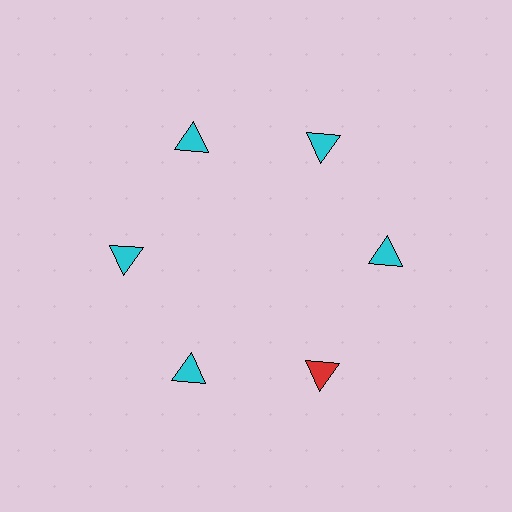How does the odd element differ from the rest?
It has a different color: red instead of cyan.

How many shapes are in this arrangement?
There are 6 shapes arranged in a ring pattern.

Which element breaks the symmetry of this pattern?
The red triangle at roughly the 5 o'clock position breaks the symmetry. All other shapes are cyan triangles.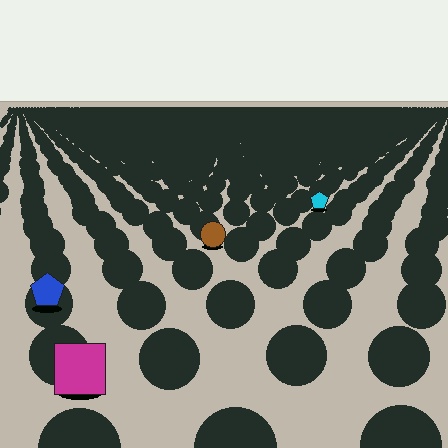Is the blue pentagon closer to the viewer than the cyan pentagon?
Yes. The blue pentagon is closer — you can tell from the texture gradient: the ground texture is coarser near it.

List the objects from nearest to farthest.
From nearest to farthest: the magenta square, the blue pentagon, the brown circle, the cyan pentagon.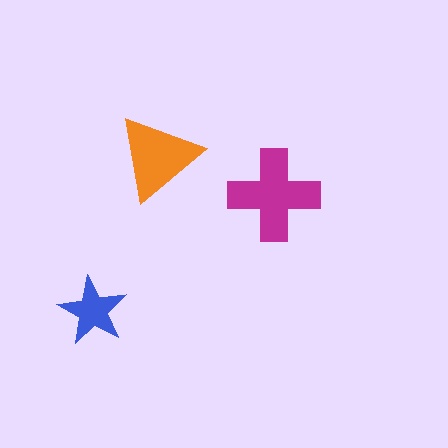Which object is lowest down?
The blue star is bottommost.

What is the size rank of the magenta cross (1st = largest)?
1st.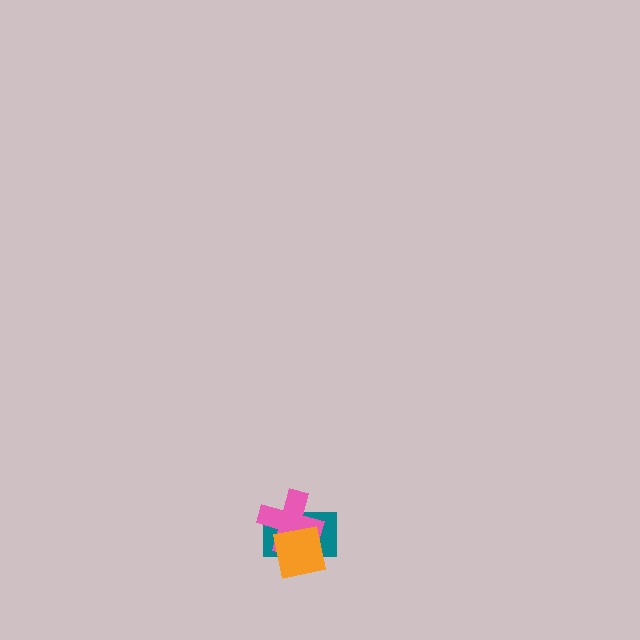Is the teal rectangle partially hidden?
Yes, it is partially covered by another shape.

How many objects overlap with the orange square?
2 objects overlap with the orange square.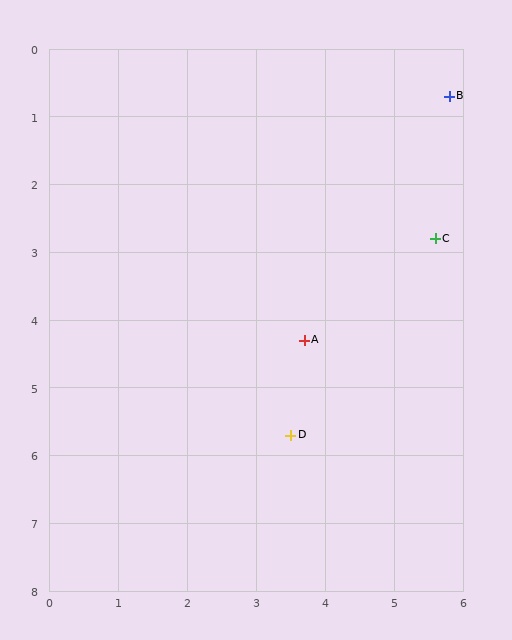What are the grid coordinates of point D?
Point D is at approximately (3.5, 5.7).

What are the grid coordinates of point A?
Point A is at approximately (3.7, 4.3).